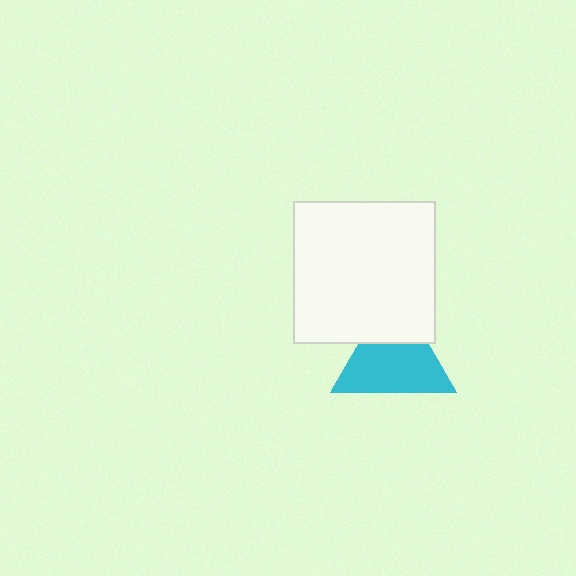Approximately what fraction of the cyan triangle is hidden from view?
Roughly 30% of the cyan triangle is hidden behind the white square.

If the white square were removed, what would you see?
You would see the complete cyan triangle.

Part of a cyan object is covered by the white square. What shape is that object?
It is a triangle.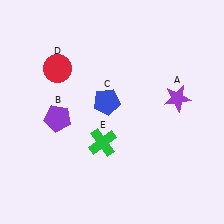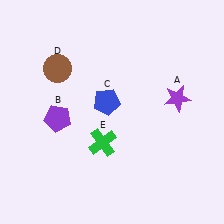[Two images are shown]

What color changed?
The circle (D) changed from red in Image 1 to brown in Image 2.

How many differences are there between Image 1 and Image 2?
There is 1 difference between the two images.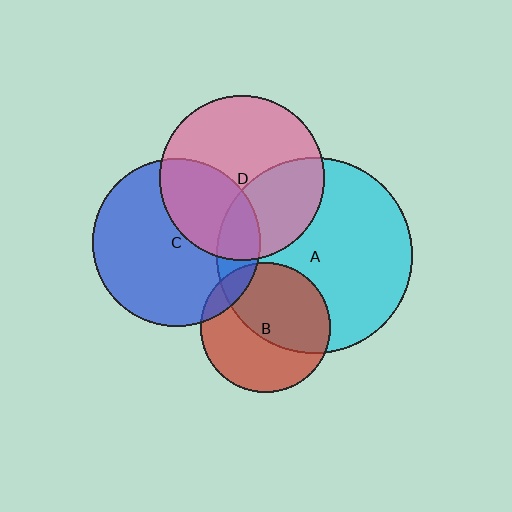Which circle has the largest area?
Circle A (cyan).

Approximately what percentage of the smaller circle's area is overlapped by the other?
Approximately 10%.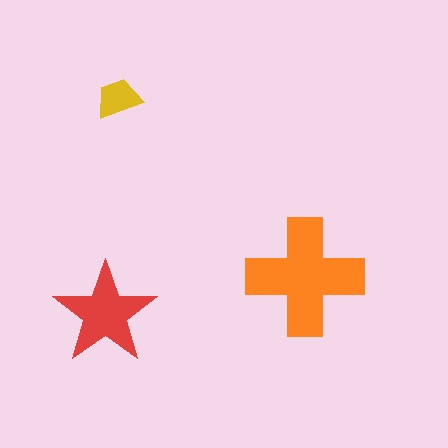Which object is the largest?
The orange cross.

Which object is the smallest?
The yellow trapezoid.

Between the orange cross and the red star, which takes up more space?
The orange cross.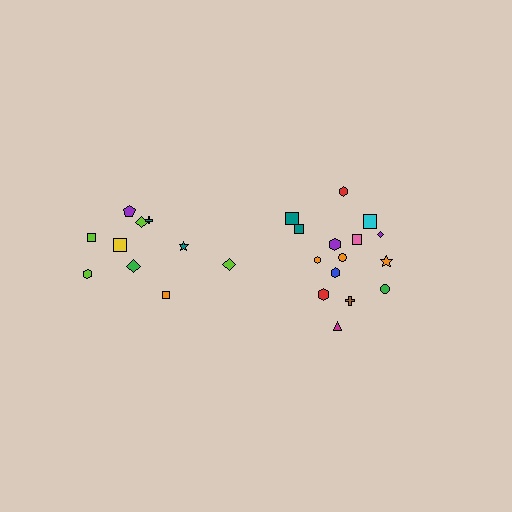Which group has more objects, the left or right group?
The right group.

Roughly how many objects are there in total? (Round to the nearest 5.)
Roughly 25 objects in total.